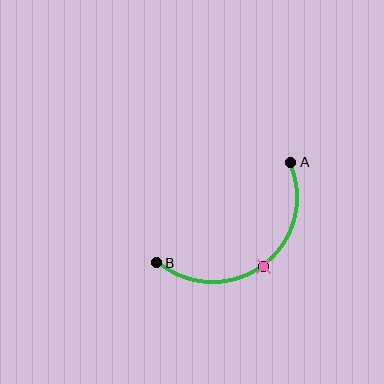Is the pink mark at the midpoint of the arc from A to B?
Yes. The pink mark lies on the arc at equal arc-length from both A and B — it is the arc midpoint.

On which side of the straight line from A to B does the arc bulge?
The arc bulges below and to the right of the straight line connecting A and B.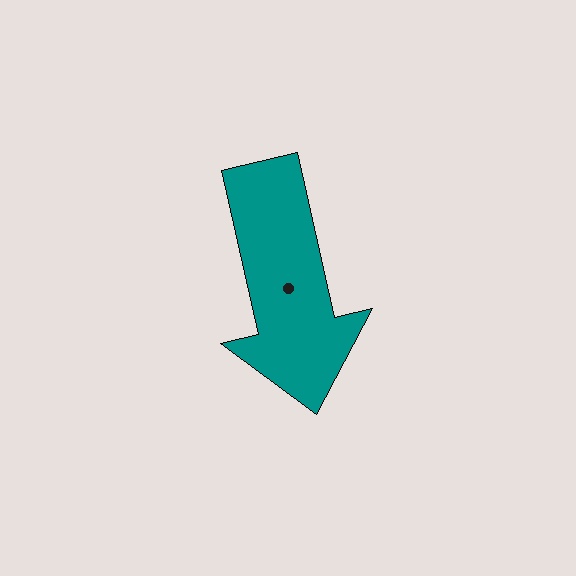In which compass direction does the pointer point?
South.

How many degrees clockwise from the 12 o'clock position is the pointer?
Approximately 167 degrees.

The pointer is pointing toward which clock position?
Roughly 6 o'clock.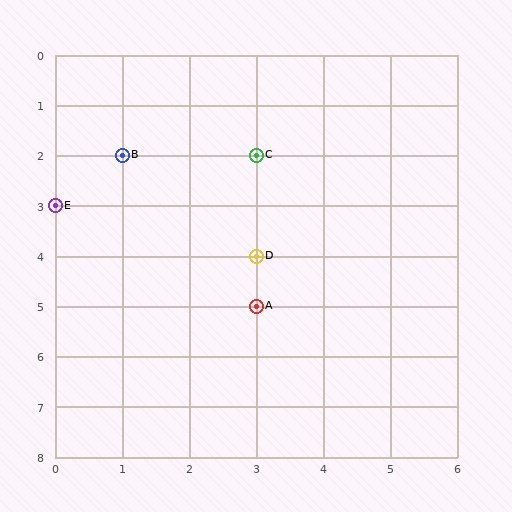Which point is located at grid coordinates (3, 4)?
Point D is at (3, 4).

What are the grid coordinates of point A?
Point A is at grid coordinates (3, 5).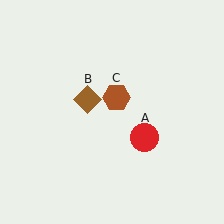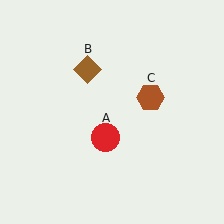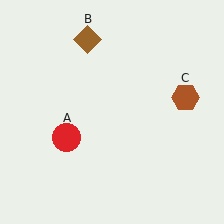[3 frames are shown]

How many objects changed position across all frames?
3 objects changed position: red circle (object A), brown diamond (object B), brown hexagon (object C).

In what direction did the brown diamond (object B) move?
The brown diamond (object B) moved up.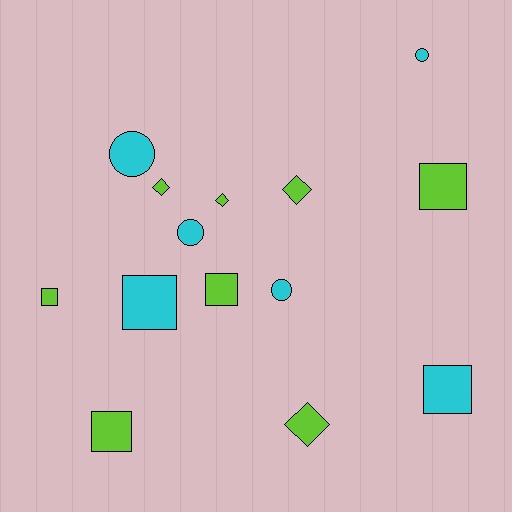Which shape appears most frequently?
Square, with 6 objects.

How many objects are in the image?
There are 14 objects.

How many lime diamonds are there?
There are 4 lime diamonds.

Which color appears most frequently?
Lime, with 8 objects.